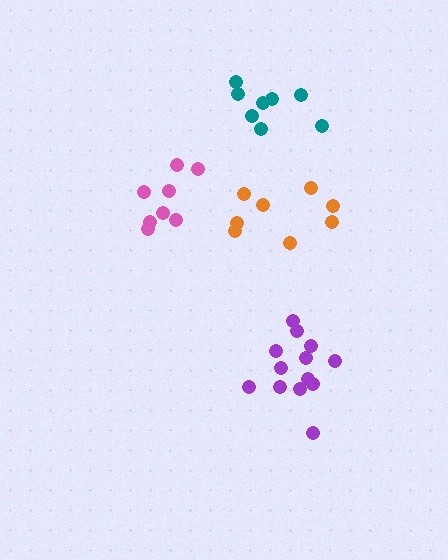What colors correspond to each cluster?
The clusters are colored: pink, orange, purple, teal.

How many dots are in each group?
Group 1: 8 dots, Group 2: 8 dots, Group 3: 13 dots, Group 4: 8 dots (37 total).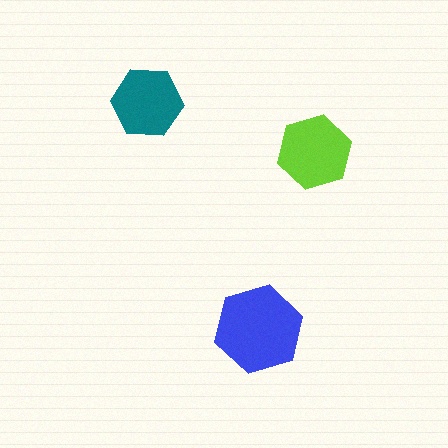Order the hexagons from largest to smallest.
the blue one, the lime one, the teal one.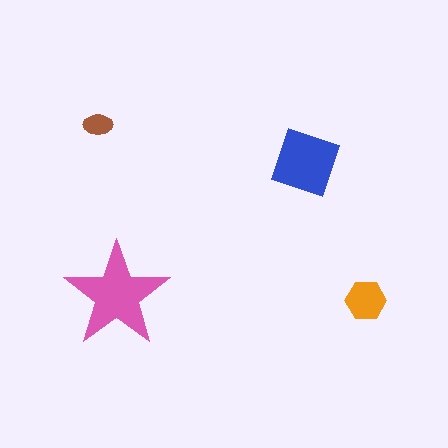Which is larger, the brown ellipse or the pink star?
The pink star.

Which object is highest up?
The brown ellipse is topmost.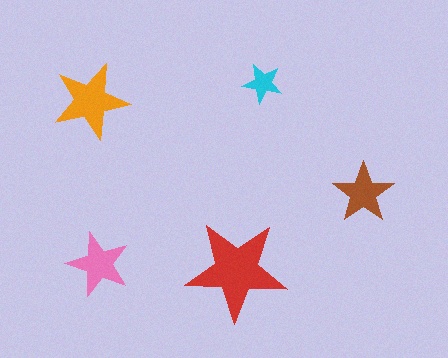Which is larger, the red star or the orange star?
The red one.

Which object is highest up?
The cyan star is topmost.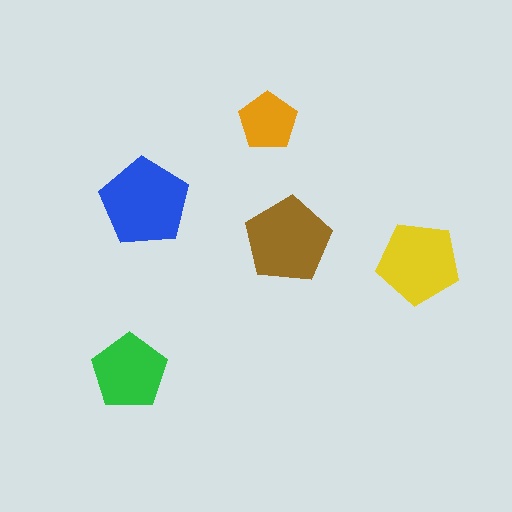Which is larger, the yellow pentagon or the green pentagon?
The yellow one.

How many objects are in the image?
There are 5 objects in the image.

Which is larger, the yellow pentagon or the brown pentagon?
The brown one.